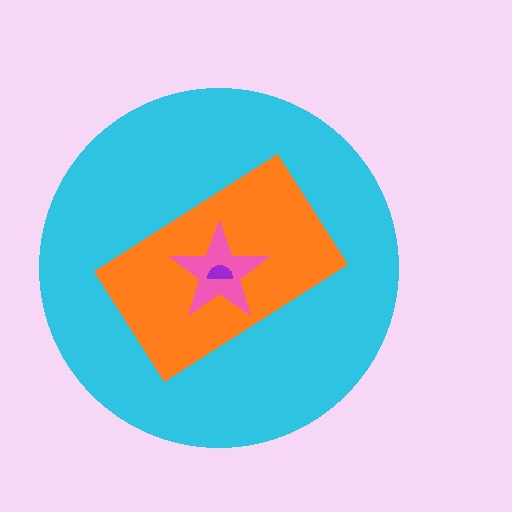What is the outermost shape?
The cyan circle.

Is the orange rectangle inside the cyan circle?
Yes.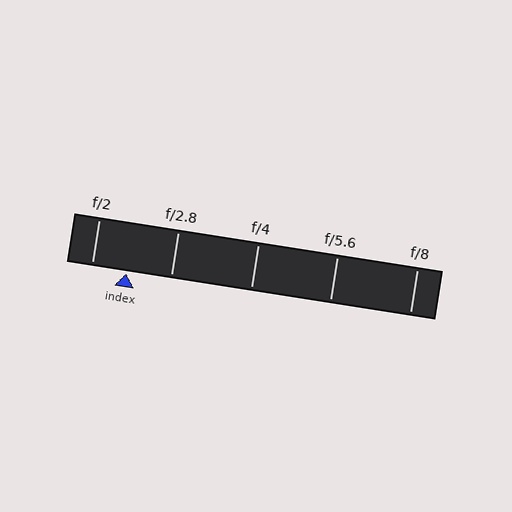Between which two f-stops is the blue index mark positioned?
The index mark is between f/2 and f/2.8.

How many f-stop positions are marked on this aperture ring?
There are 5 f-stop positions marked.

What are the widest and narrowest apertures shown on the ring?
The widest aperture shown is f/2 and the narrowest is f/8.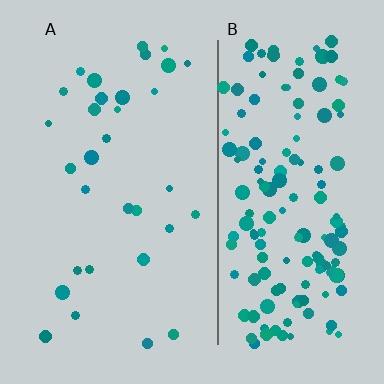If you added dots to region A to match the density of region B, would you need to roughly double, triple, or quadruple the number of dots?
Approximately quadruple.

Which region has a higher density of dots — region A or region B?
B (the right).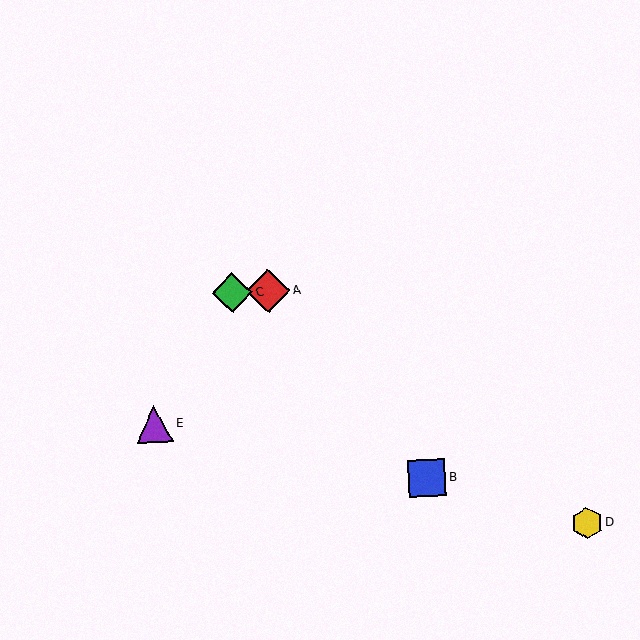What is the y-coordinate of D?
Object D is at y≈523.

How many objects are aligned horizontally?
2 objects (A, C) are aligned horizontally.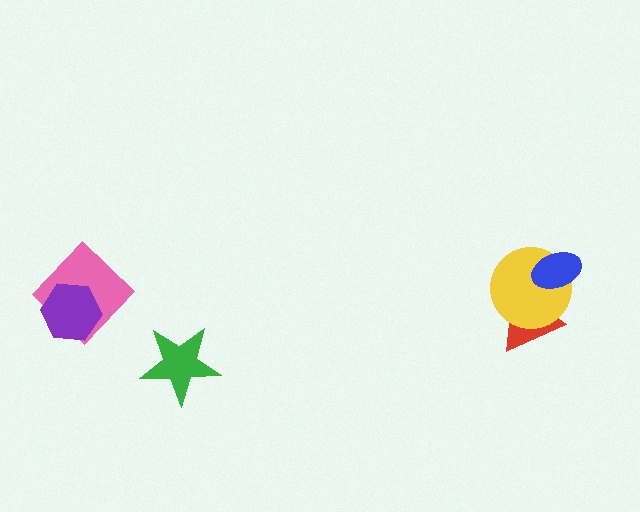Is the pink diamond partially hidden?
Yes, it is partially covered by another shape.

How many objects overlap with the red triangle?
2 objects overlap with the red triangle.